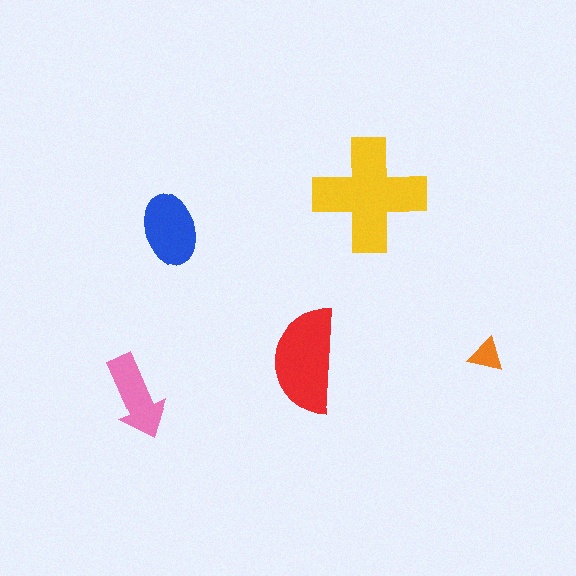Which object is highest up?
The yellow cross is topmost.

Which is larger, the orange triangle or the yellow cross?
The yellow cross.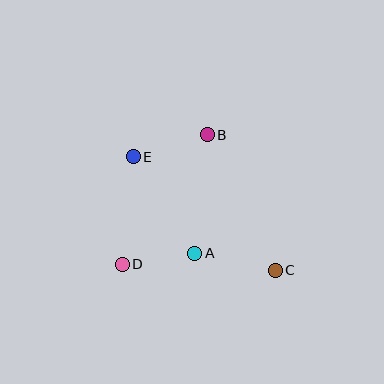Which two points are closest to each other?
Points A and D are closest to each other.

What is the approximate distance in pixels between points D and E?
The distance between D and E is approximately 108 pixels.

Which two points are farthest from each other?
Points C and E are farthest from each other.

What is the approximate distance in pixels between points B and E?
The distance between B and E is approximately 77 pixels.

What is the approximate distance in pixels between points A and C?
The distance between A and C is approximately 82 pixels.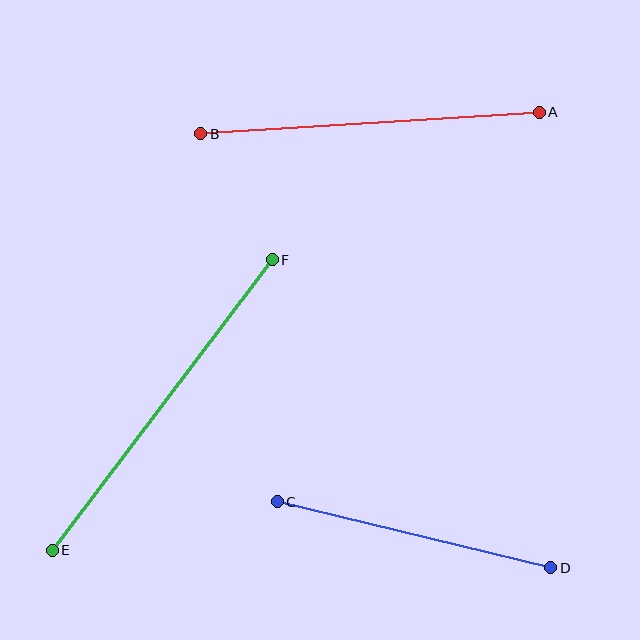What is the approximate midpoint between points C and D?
The midpoint is at approximately (414, 535) pixels.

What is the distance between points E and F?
The distance is approximately 364 pixels.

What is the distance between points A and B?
The distance is approximately 339 pixels.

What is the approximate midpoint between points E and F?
The midpoint is at approximately (162, 405) pixels.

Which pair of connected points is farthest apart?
Points E and F are farthest apart.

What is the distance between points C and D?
The distance is approximately 281 pixels.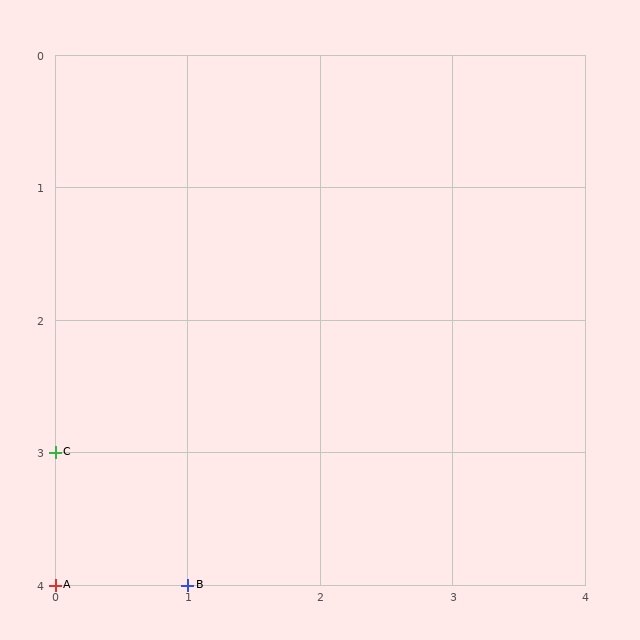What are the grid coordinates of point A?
Point A is at grid coordinates (0, 4).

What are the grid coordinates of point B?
Point B is at grid coordinates (1, 4).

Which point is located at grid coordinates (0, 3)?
Point C is at (0, 3).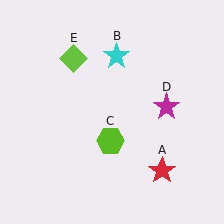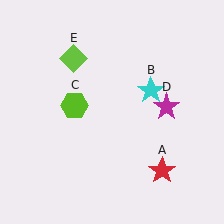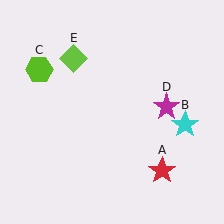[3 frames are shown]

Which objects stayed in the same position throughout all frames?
Red star (object A) and magenta star (object D) and lime diamond (object E) remained stationary.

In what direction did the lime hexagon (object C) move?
The lime hexagon (object C) moved up and to the left.